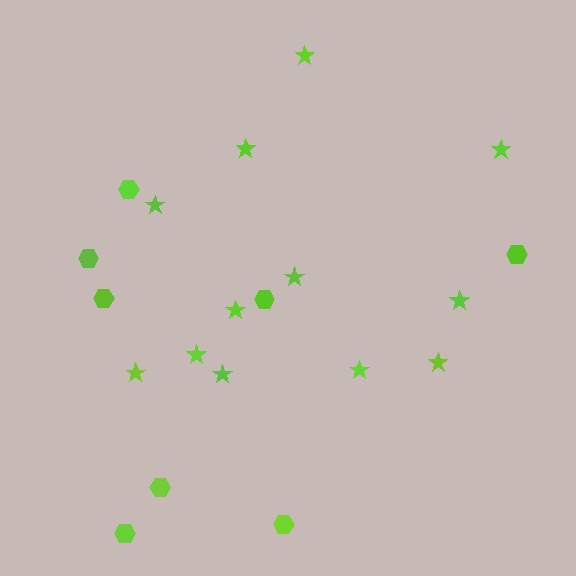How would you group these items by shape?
There are 2 groups: one group of hexagons (8) and one group of stars (12).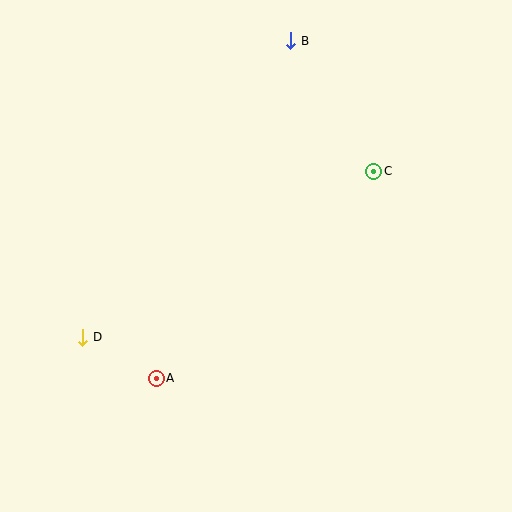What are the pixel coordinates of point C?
Point C is at (374, 171).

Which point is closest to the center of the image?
Point C at (374, 171) is closest to the center.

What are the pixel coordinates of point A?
Point A is at (156, 378).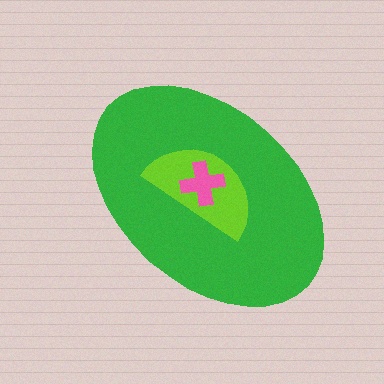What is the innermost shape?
The pink cross.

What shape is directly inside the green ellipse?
The lime semicircle.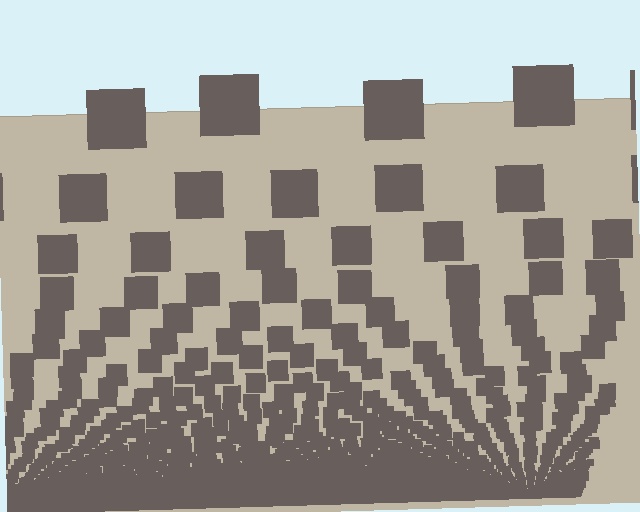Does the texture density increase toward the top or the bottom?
Density increases toward the bottom.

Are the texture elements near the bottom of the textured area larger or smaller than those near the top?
Smaller. The gradient is inverted — elements near the bottom are smaller and denser.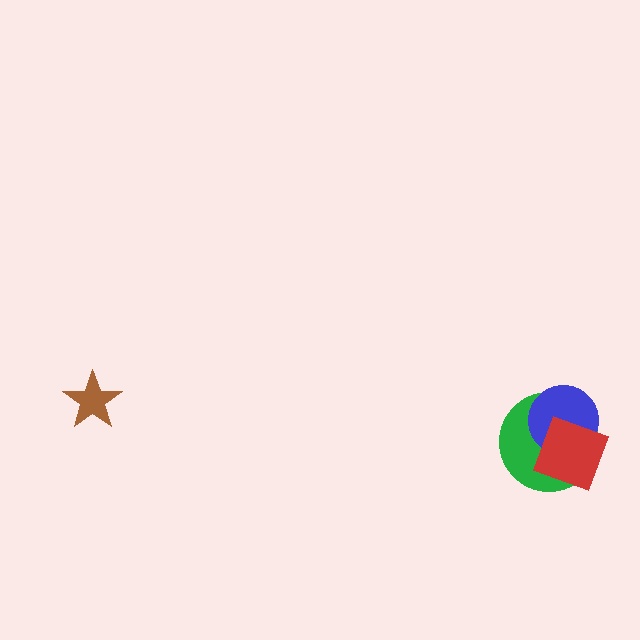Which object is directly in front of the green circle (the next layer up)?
The blue circle is directly in front of the green circle.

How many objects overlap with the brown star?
0 objects overlap with the brown star.